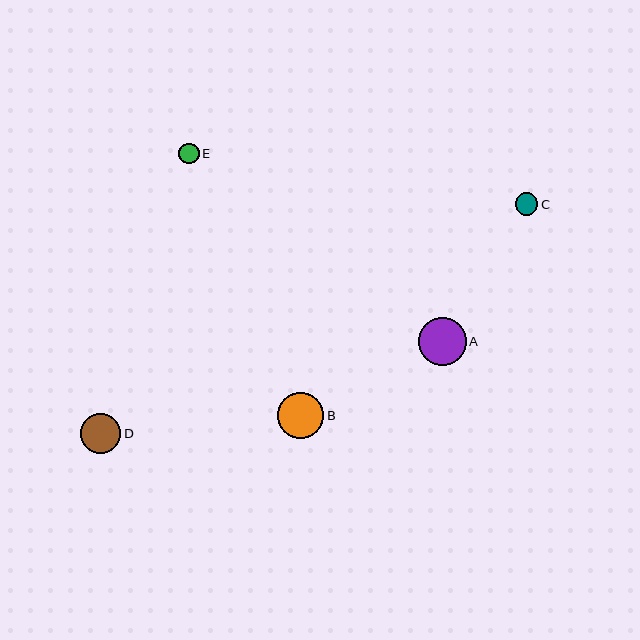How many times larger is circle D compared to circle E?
Circle D is approximately 2.0 times the size of circle E.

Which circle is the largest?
Circle A is the largest with a size of approximately 48 pixels.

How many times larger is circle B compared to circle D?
Circle B is approximately 1.1 times the size of circle D.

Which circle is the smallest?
Circle E is the smallest with a size of approximately 20 pixels.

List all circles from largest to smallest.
From largest to smallest: A, B, D, C, E.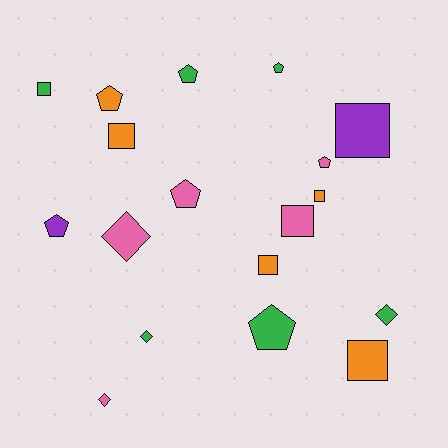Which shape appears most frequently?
Square, with 7 objects.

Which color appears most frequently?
Green, with 6 objects.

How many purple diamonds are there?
There are no purple diamonds.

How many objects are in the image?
There are 18 objects.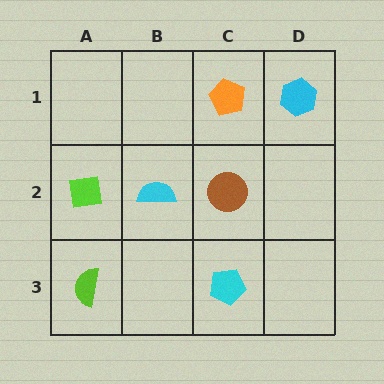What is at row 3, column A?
A lime semicircle.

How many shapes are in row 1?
2 shapes.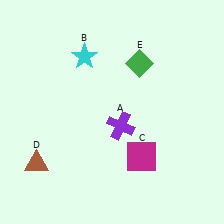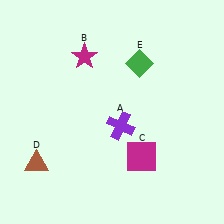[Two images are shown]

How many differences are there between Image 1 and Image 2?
There is 1 difference between the two images.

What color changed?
The star (B) changed from cyan in Image 1 to magenta in Image 2.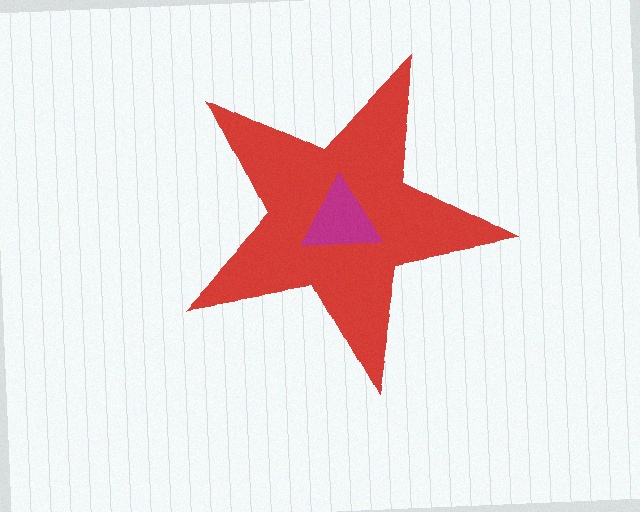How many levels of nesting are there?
2.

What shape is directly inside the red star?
The magenta triangle.